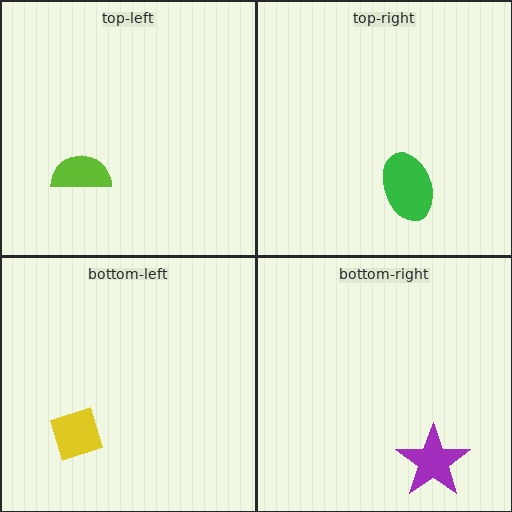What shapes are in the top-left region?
The lime semicircle.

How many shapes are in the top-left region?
1.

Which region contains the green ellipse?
The top-right region.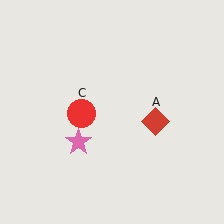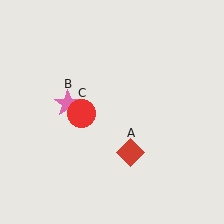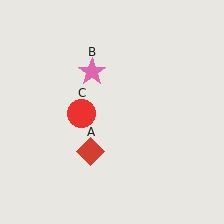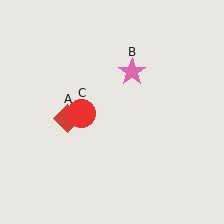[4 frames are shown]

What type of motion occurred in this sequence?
The red diamond (object A), pink star (object B) rotated clockwise around the center of the scene.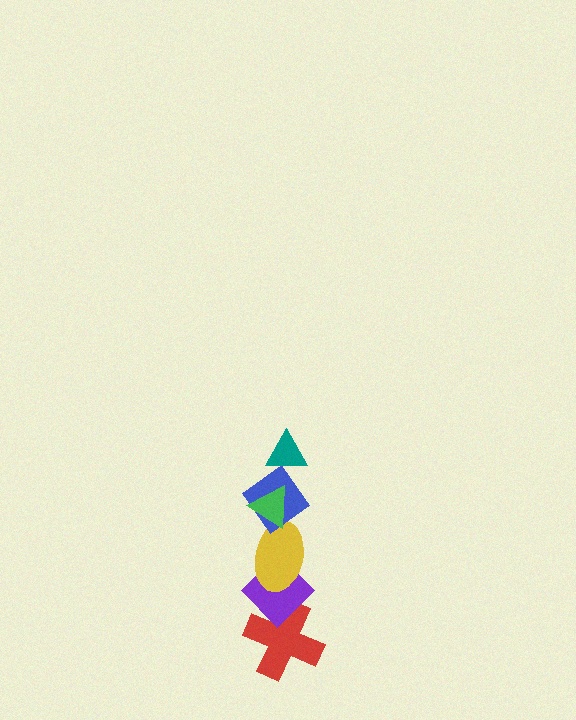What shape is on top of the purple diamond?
The yellow ellipse is on top of the purple diamond.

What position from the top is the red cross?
The red cross is 6th from the top.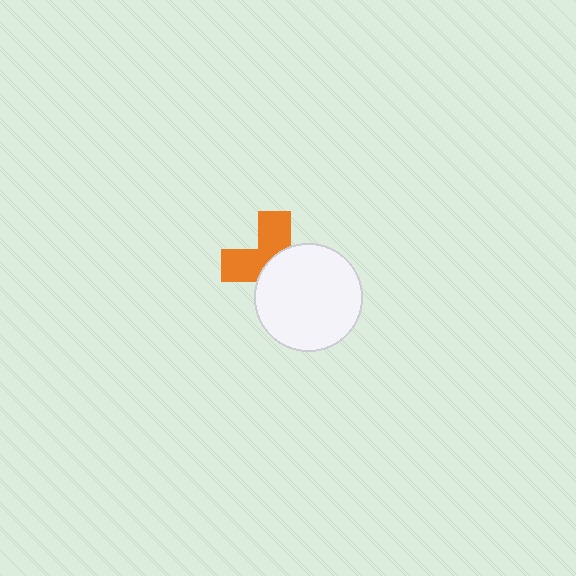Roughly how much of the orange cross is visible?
About half of it is visible (roughly 45%).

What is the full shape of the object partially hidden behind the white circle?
The partially hidden object is an orange cross.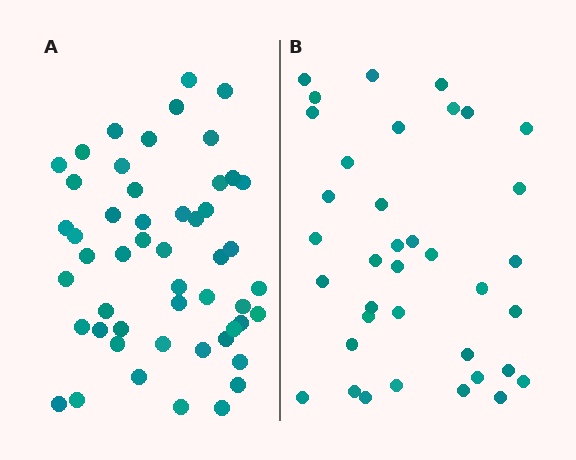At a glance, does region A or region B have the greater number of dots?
Region A (the left region) has more dots.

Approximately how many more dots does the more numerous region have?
Region A has approximately 15 more dots than region B.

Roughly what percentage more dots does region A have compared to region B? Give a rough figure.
About 40% more.